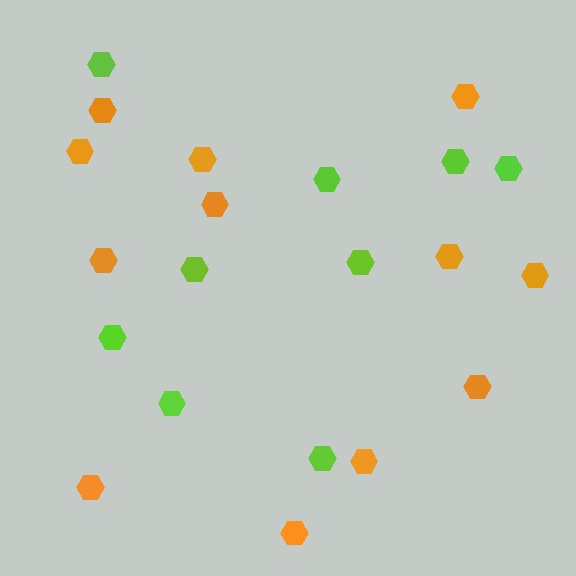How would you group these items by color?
There are 2 groups: one group of lime hexagons (9) and one group of orange hexagons (12).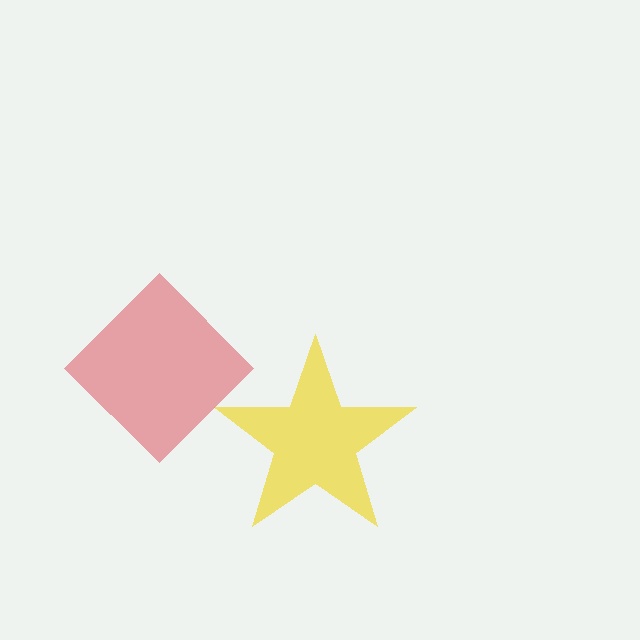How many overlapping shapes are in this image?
There are 2 overlapping shapes in the image.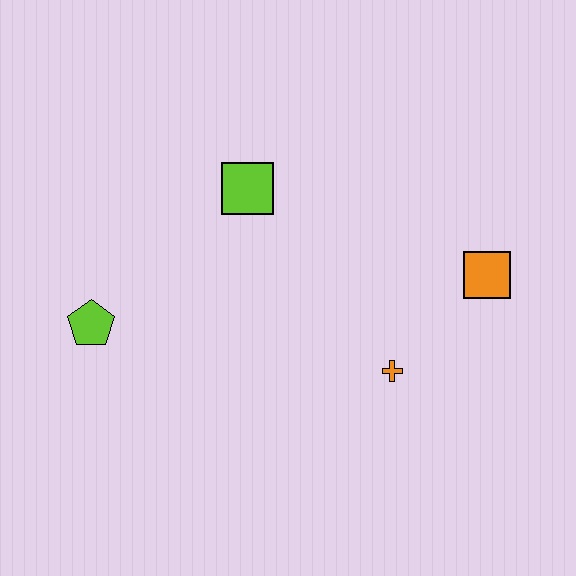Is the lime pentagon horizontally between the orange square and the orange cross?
No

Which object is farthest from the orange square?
The lime pentagon is farthest from the orange square.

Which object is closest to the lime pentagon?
The lime square is closest to the lime pentagon.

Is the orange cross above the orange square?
No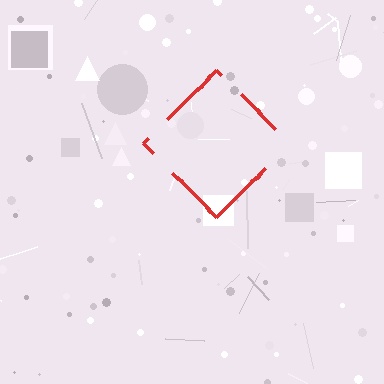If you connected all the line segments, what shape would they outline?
They would outline a diamond.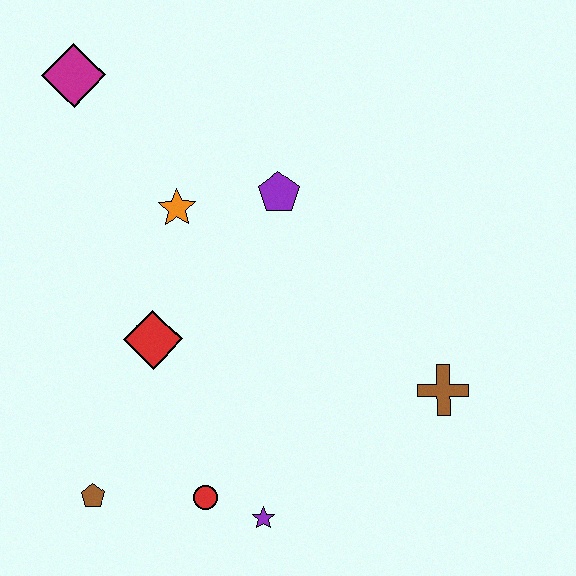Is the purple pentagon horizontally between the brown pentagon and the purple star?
No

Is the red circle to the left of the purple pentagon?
Yes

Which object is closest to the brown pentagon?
The red circle is closest to the brown pentagon.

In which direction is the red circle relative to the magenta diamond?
The red circle is below the magenta diamond.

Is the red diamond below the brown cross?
No